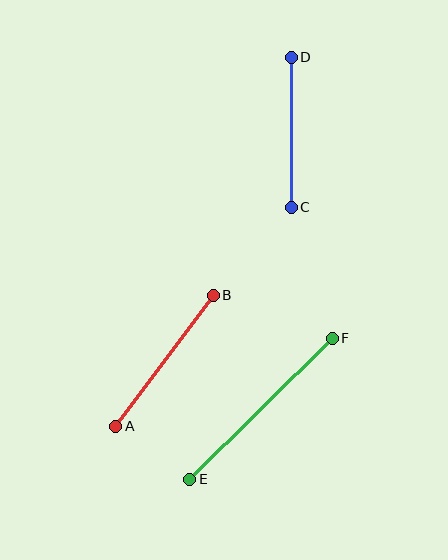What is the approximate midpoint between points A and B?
The midpoint is at approximately (165, 361) pixels.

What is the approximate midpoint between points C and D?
The midpoint is at approximately (291, 132) pixels.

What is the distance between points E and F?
The distance is approximately 200 pixels.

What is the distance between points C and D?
The distance is approximately 150 pixels.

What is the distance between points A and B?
The distance is approximately 163 pixels.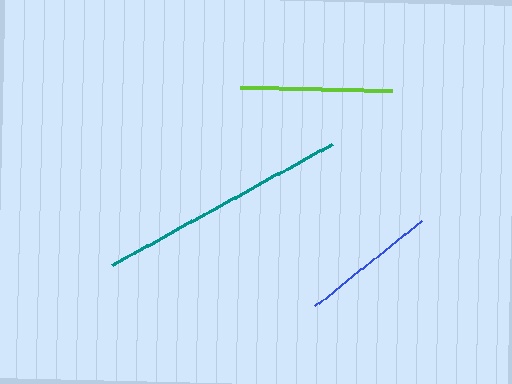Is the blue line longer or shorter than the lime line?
The lime line is longer than the blue line.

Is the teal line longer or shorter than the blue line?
The teal line is longer than the blue line.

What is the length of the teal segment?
The teal segment is approximately 251 pixels long.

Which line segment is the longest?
The teal line is the longest at approximately 251 pixels.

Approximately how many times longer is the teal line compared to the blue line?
The teal line is approximately 1.8 times the length of the blue line.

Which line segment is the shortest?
The blue line is the shortest at approximately 137 pixels.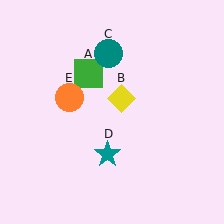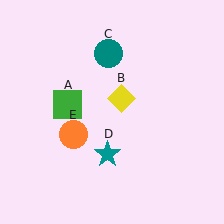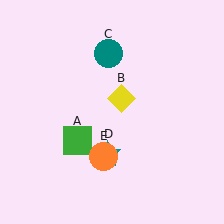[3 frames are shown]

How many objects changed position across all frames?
2 objects changed position: green square (object A), orange circle (object E).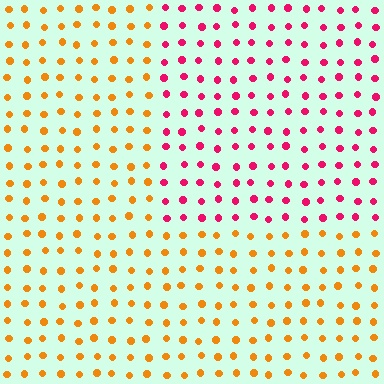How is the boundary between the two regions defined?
The boundary is defined purely by a slight shift in hue (about 58 degrees). Spacing, size, and orientation are identical on both sides.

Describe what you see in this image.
The image is filled with small orange elements in a uniform arrangement. A rectangle-shaped region is visible where the elements are tinted to a slightly different hue, forming a subtle color boundary.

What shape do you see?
I see a rectangle.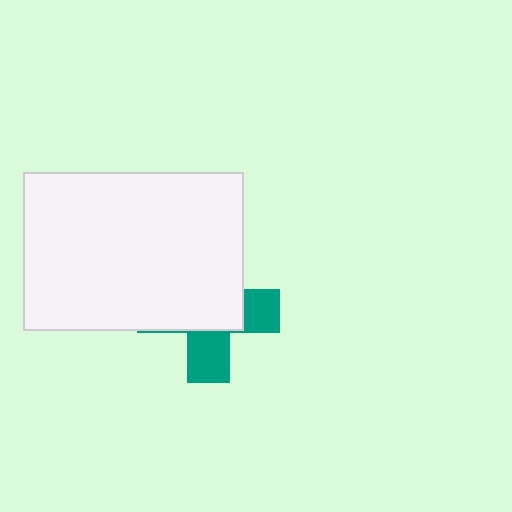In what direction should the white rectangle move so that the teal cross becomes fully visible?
The white rectangle should move up. That is the shortest direction to clear the overlap and leave the teal cross fully visible.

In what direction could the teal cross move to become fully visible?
The teal cross could move down. That would shift it out from behind the white rectangle entirely.